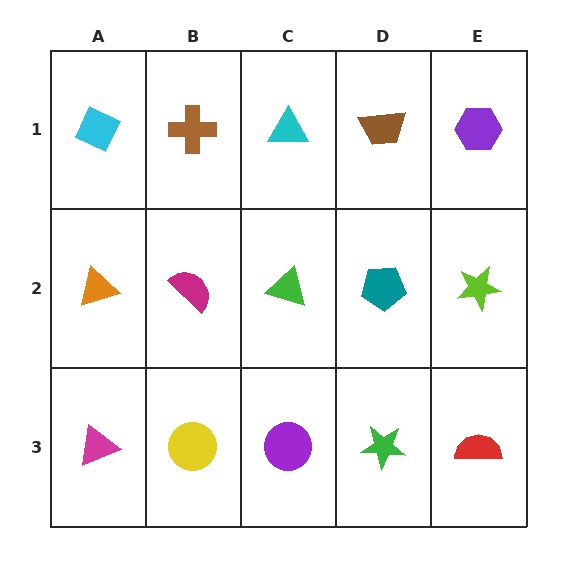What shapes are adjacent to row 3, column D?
A teal pentagon (row 2, column D), a purple circle (row 3, column C), a red semicircle (row 3, column E).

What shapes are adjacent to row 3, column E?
A lime star (row 2, column E), a green star (row 3, column D).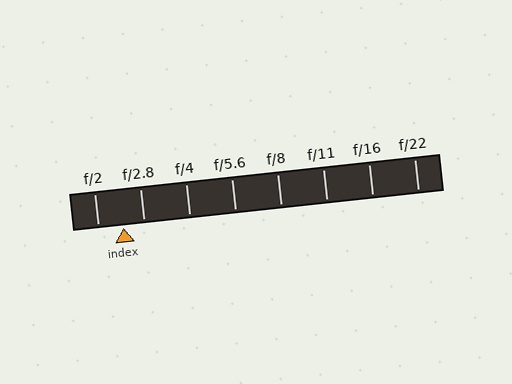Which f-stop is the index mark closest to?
The index mark is closest to f/2.8.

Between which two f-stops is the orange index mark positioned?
The index mark is between f/2 and f/2.8.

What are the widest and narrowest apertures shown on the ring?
The widest aperture shown is f/2 and the narrowest is f/22.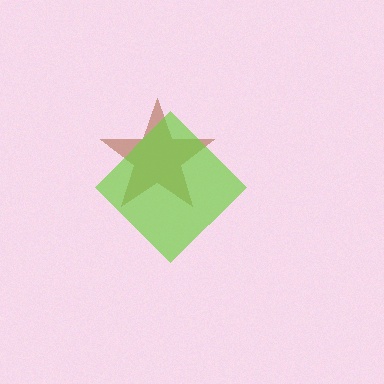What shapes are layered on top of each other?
The layered shapes are: a brown star, a lime diamond.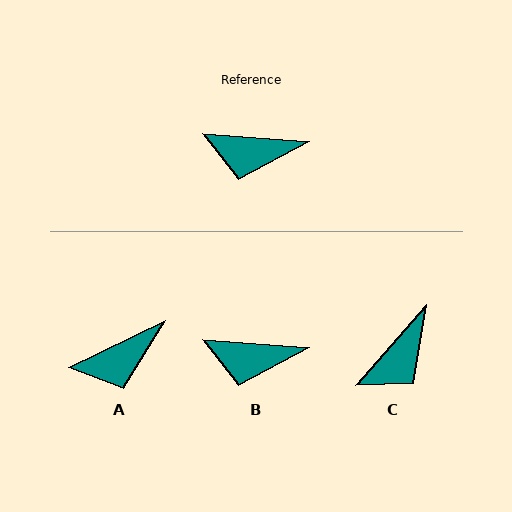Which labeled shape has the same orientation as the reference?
B.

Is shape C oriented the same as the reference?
No, it is off by about 53 degrees.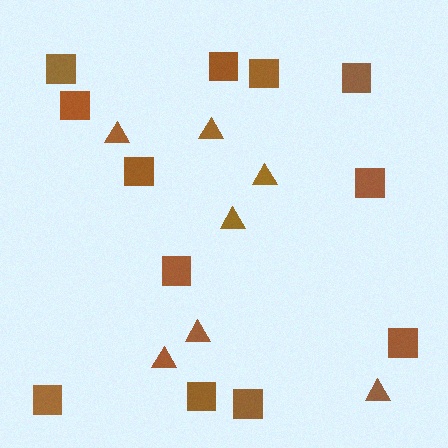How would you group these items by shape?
There are 2 groups: one group of triangles (7) and one group of squares (12).